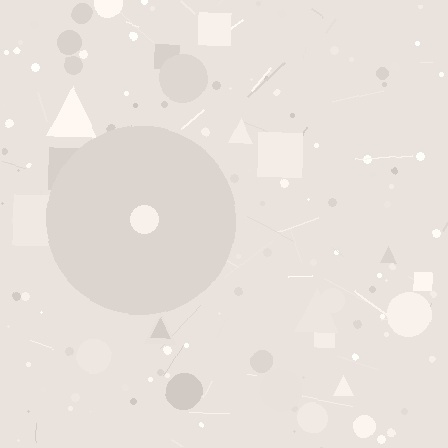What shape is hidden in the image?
A circle is hidden in the image.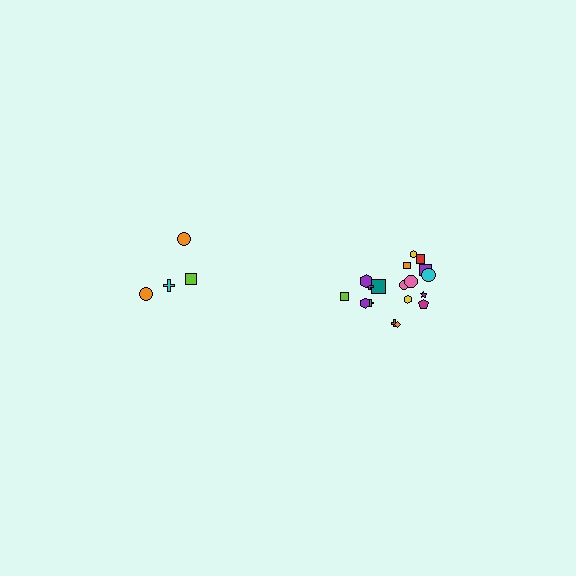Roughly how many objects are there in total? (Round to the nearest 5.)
Roughly 20 objects in total.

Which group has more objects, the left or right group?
The right group.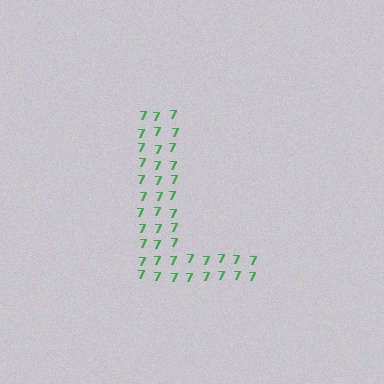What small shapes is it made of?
It is made of small digit 7's.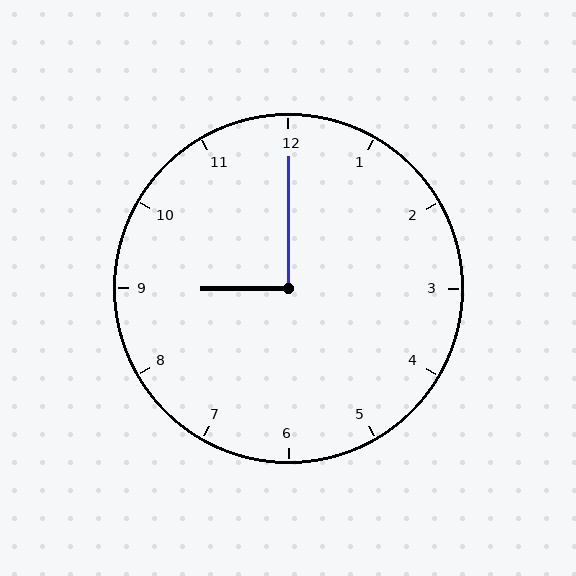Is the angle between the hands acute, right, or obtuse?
It is right.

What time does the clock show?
9:00.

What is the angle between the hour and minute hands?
Approximately 90 degrees.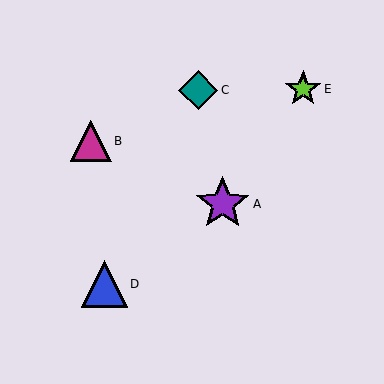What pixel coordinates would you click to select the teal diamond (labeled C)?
Click at (198, 90) to select the teal diamond C.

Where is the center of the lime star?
The center of the lime star is at (303, 89).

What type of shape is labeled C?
Shape C is a teal diamond.